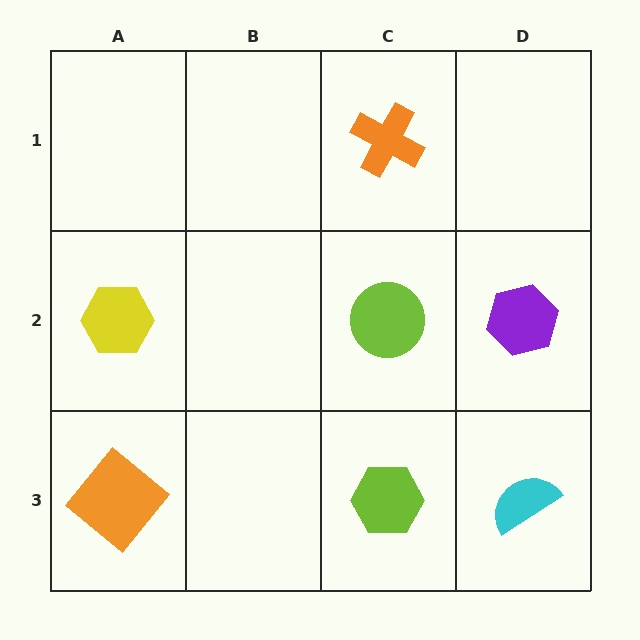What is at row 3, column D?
A cyan semicircle.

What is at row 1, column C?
An orange cross.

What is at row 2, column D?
A purple hexagon.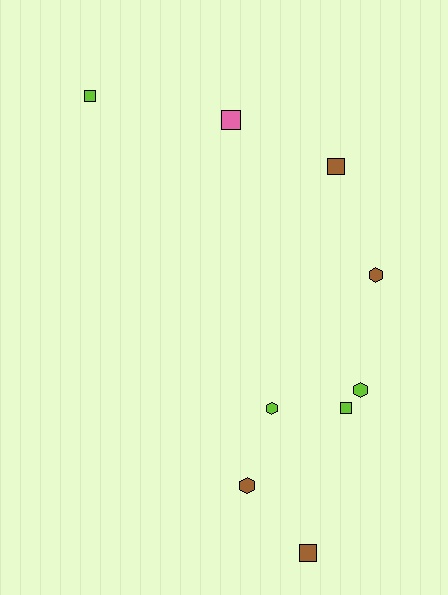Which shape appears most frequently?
Square, with 5 objects.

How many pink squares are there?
There is 1 pink square.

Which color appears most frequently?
Brown, with 4 objects.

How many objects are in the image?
There are 9 objects.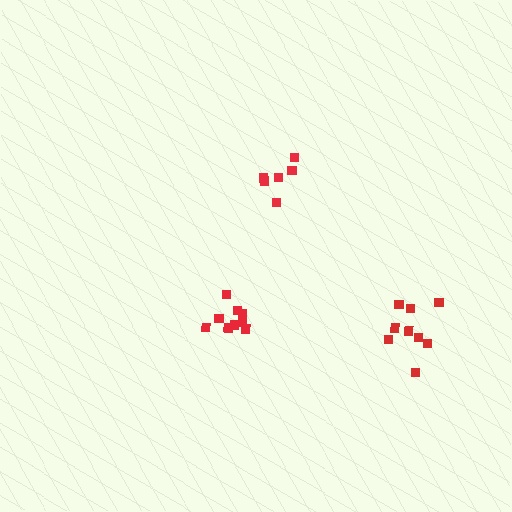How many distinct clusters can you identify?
There are 3 distinct clusters.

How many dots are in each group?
Group 1: 10 dots, Group 2: 6 dots, Group 3: 9 dots (25 total).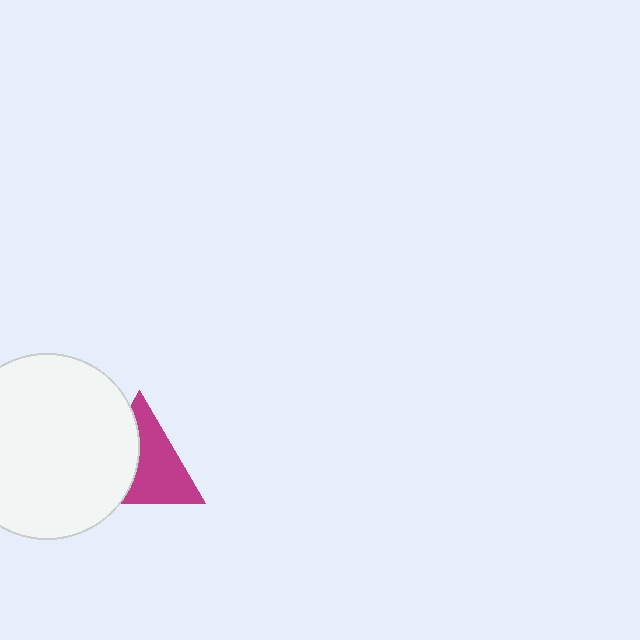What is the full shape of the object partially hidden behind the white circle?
The partially hidden object is a magenta triangle.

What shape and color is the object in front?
The object in front is a white circle.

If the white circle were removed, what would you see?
You would see the complete magenta triangle.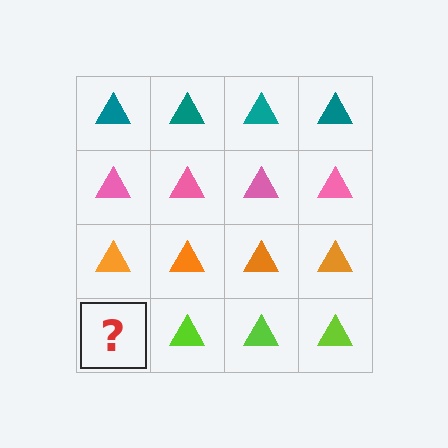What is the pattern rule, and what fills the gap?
The rule is that each row has a consistent color. The gap should be filled with a lime triangle.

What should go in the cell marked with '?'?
The missing cell should contain a lime triangle.